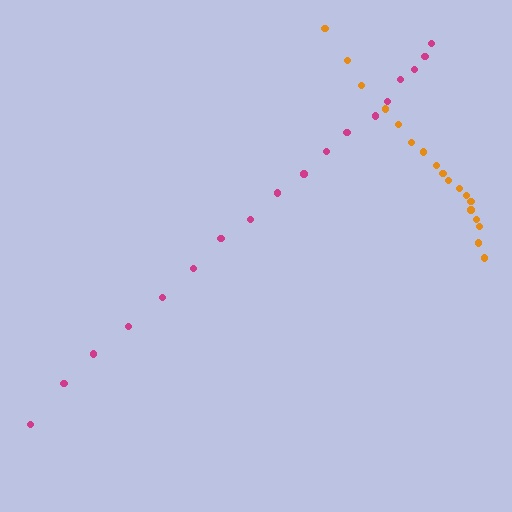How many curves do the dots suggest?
There are 2 distinct paths.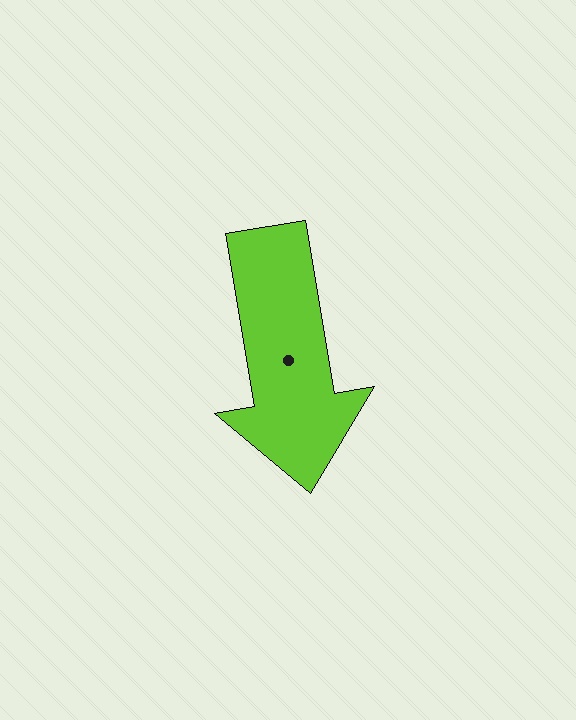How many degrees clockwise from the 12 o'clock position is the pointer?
Approximately 171 degrees.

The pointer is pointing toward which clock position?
Roughly 6 o'clock.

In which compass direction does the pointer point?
South.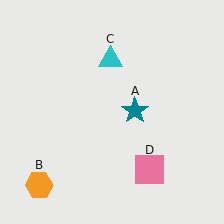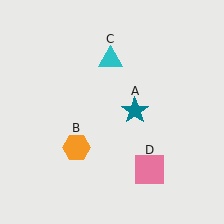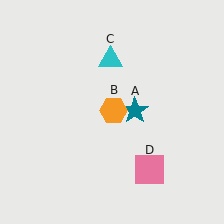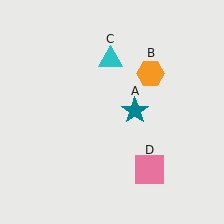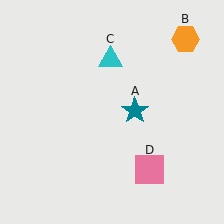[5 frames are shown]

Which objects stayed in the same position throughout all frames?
Teal star (object A) and cyan triangle (object C) and pink square (object D) remained stationary.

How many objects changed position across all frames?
1 object changed position: orange hexagon (object B).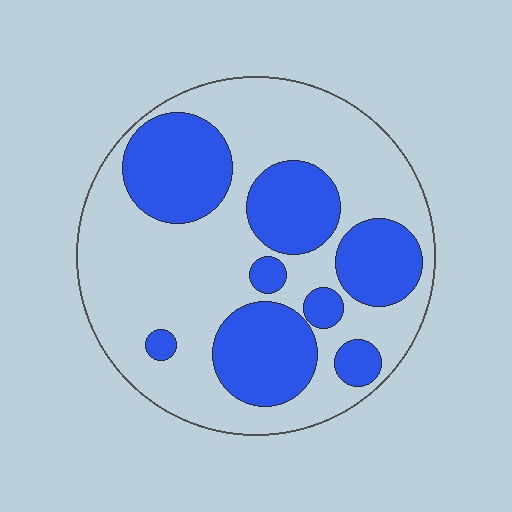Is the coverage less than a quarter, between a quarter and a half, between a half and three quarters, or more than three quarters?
Between a quarter and a half.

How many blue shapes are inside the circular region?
8.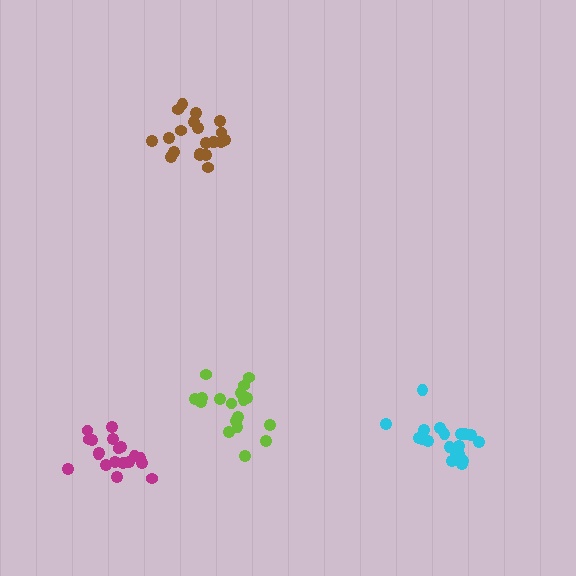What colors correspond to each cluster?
The clusters are colored: lime, brown, cyan, magenta.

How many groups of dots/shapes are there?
There are 4 groups.